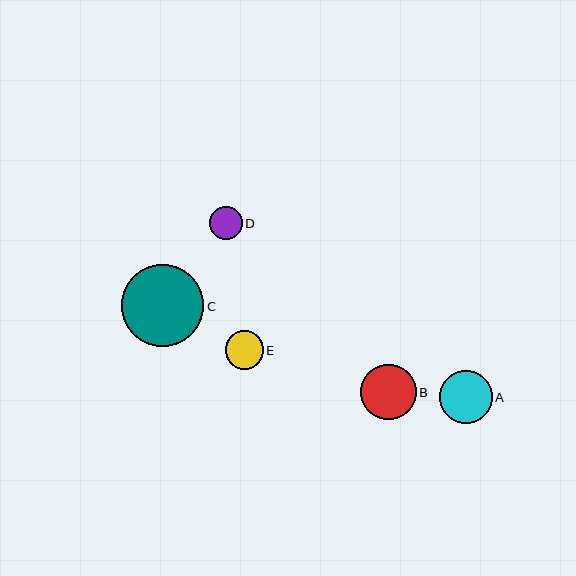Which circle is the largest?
Circle C is the largest with a size of approximately 82 pixels.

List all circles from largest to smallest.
From largest to smallest: C, B, A, E, D.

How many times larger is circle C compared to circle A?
Circle C is approximately 1.5 times the size of circle A.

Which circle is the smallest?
Circle D is the smallest with a size of approximately 33 pixels.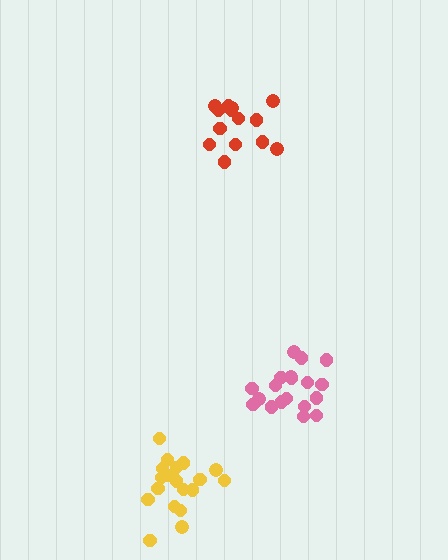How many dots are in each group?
Group 1: 14 dots, Group 2: 19 dots, Group 3: 19 dots (52 total).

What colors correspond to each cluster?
The clusters are colored: red, yellow, pink.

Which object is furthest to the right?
The pink cluster is rightmost.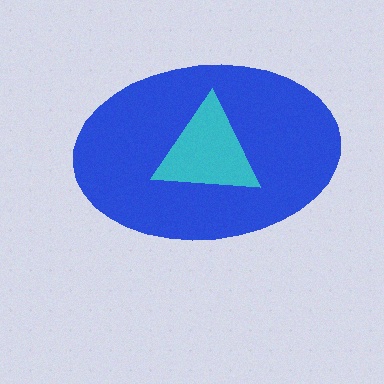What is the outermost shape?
The blue ellipse.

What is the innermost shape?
The cyan triangle.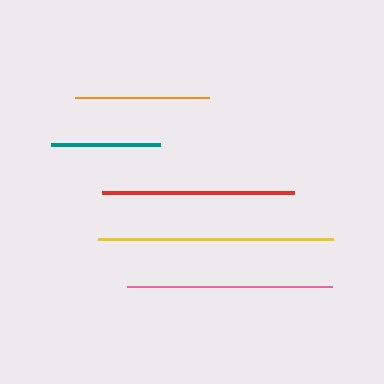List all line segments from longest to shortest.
From longest to shortest: yellow, pink, red, orange, teal.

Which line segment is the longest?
The yellow line is the longest at approximately 235 pixels.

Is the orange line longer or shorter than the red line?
The red line is longer than the orange line.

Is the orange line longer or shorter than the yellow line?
The yellow line is longer than the orange line.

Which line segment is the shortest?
The teal line is the shortest at approximately 109 pixels.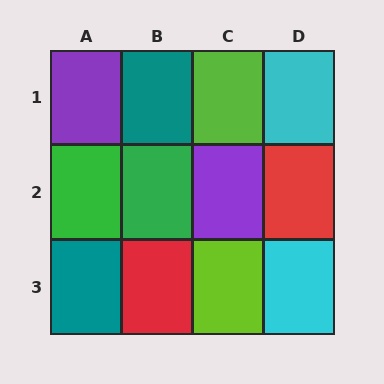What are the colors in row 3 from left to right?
Teal, red, lime, cyan.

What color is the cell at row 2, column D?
Red.